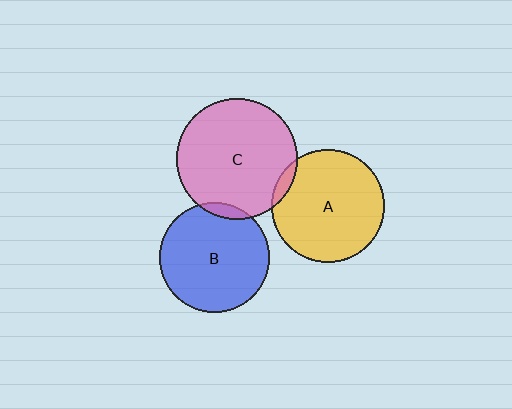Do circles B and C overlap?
Yes.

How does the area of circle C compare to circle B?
Approximately 1.2 times.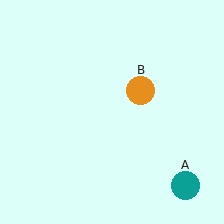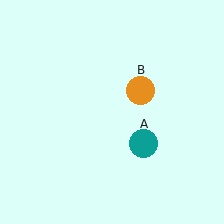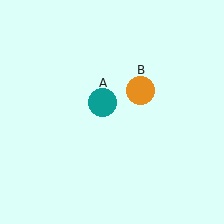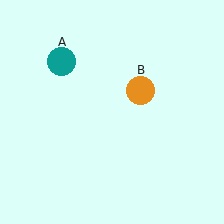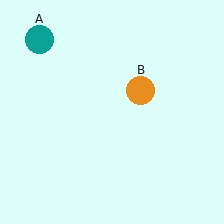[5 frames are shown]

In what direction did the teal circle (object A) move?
The teal circle (object A) moved up and to the left.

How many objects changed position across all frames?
1 object changed position: teal circle (object A).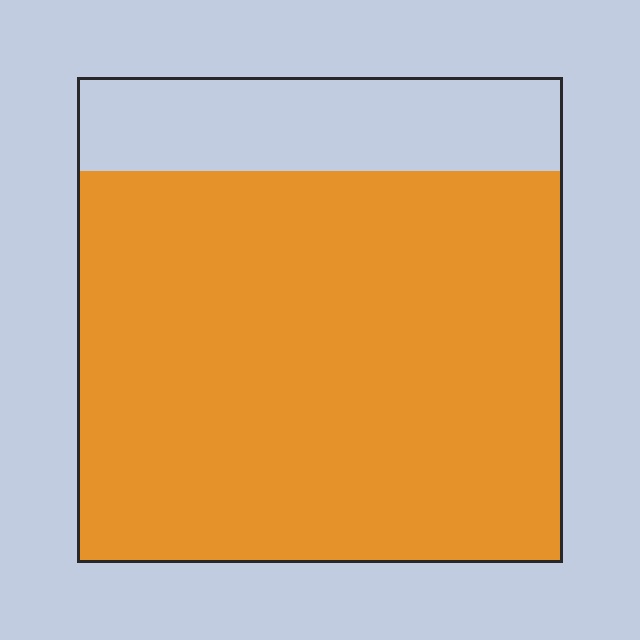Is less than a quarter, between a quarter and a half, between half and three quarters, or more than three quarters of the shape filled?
More than three quarters.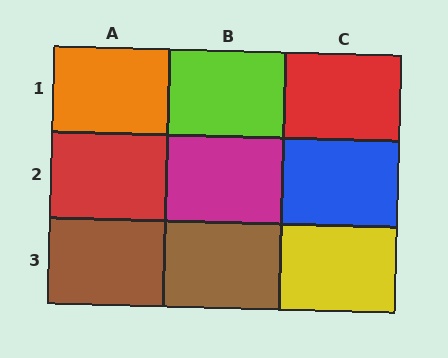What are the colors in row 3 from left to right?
Brown, brown, yellow.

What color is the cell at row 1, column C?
Red.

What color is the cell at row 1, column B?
Lime.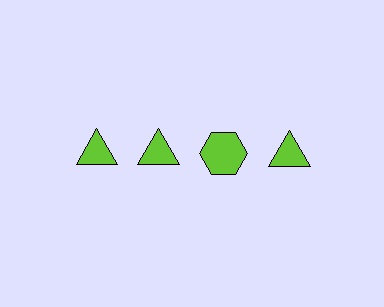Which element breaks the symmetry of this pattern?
The lime hexagon in the top row, center column breaks the symmetry. All other shapes are lime triangles.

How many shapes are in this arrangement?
There are 4 shapes arranged in a grid pattern.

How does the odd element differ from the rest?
It has a different shape: hexagon instead of triangle.